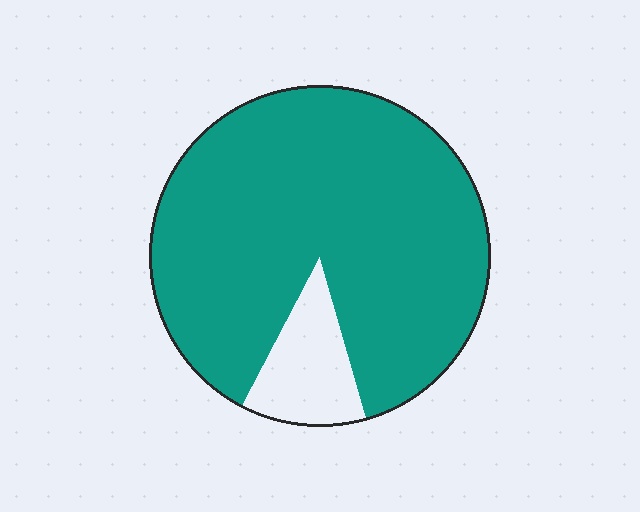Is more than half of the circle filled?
Yes.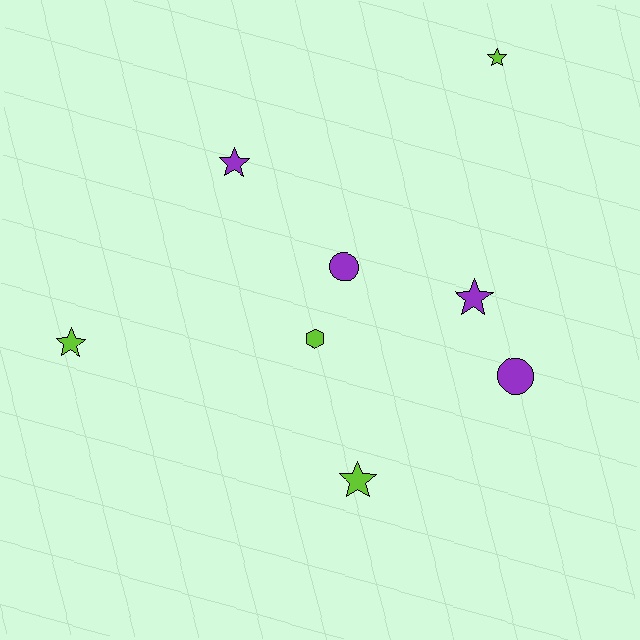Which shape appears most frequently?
Star, with 5 objects.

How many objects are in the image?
There are 8 objects.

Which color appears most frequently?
Lime, with 4 objects.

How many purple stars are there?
There are 2 purple stars.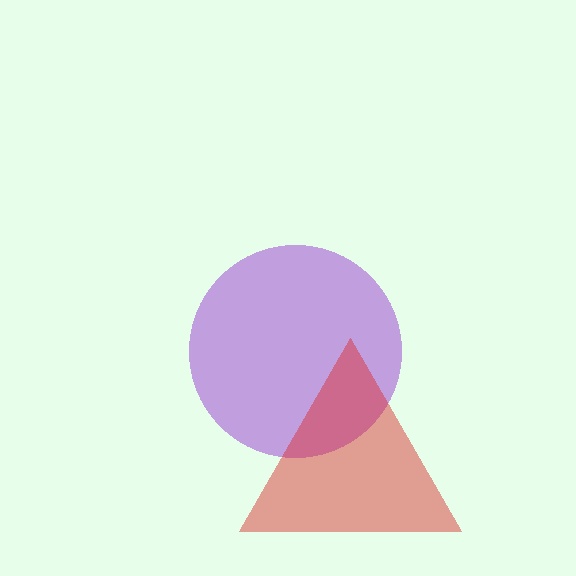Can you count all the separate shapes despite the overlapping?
Yes, there are 2 separate shapes.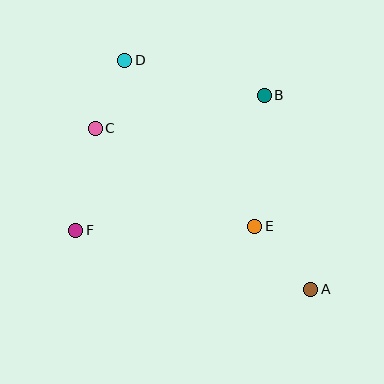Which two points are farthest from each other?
Points A and D are farthest from each other.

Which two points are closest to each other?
Points C and D are closest to each other.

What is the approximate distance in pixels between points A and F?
The distance between A and F is approximately 242 pixels.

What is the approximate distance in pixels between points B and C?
The distance between B and C is approximately 172 pixels.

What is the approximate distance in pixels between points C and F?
The distance between C and F is approximately 104 pixels.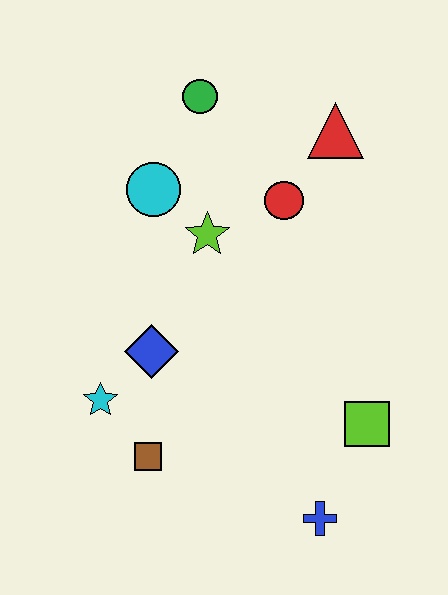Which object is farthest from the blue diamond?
The red triangle is farthest from the blue diamond.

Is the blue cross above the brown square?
No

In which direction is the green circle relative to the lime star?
The green circle is above the lime star.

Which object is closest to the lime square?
The blue cross is closest to the lime square.